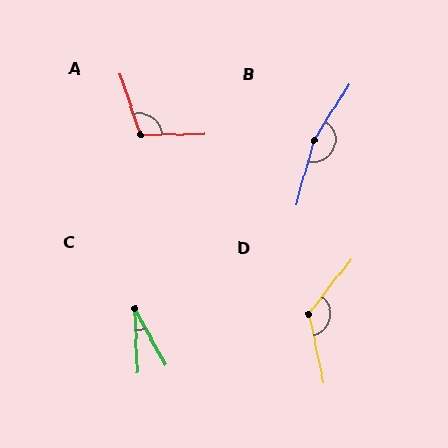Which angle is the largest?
B, at approximately 164 degrees.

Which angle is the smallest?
C, at approximately 27 degrees.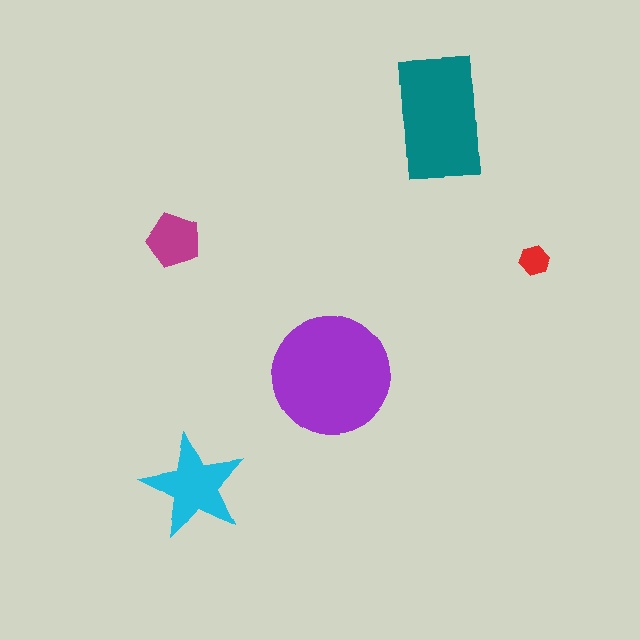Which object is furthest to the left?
The magenta pentagon is leftmost.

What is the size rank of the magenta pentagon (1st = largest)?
4th.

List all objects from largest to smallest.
The purple circle, the teal rectangle, the cyan star, the magenta pentagon, the red hexagon.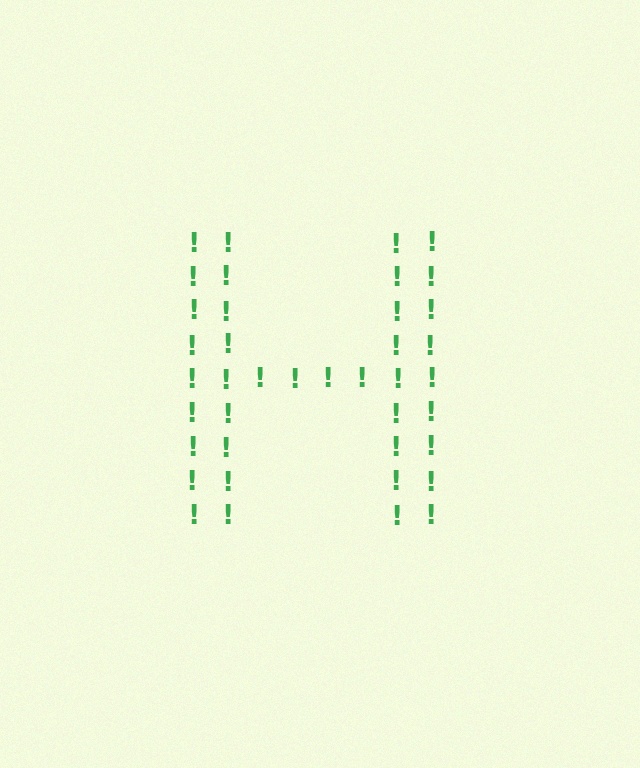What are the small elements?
The small elements are exclamation marks.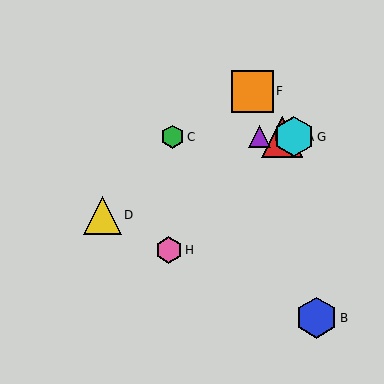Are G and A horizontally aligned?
Yes, both are at y≈137.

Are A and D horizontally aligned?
No, A is at y≈137 and D is at y≈215.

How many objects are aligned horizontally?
4 objects (A, C, E, G) are aligned horizontally.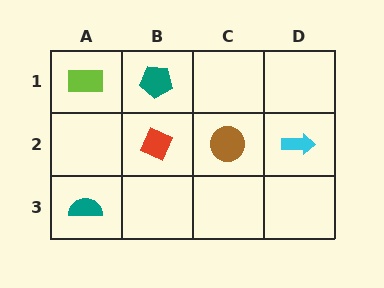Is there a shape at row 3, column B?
No, that cell is empty.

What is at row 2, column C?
A brown circle.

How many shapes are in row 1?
2 shapes.